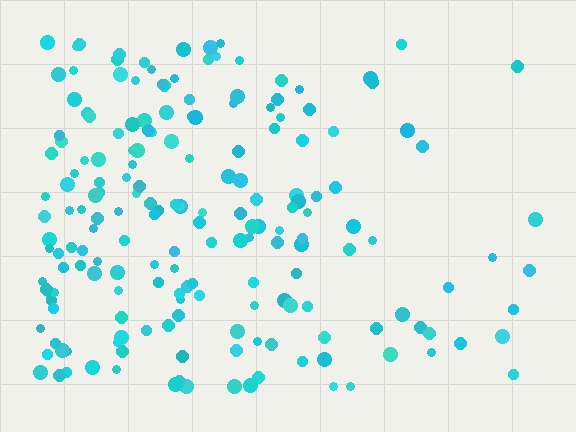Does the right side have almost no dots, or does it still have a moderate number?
Still a moderate number, just noticeably fewer than the left.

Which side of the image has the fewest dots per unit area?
The right.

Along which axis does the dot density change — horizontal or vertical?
Horizontal.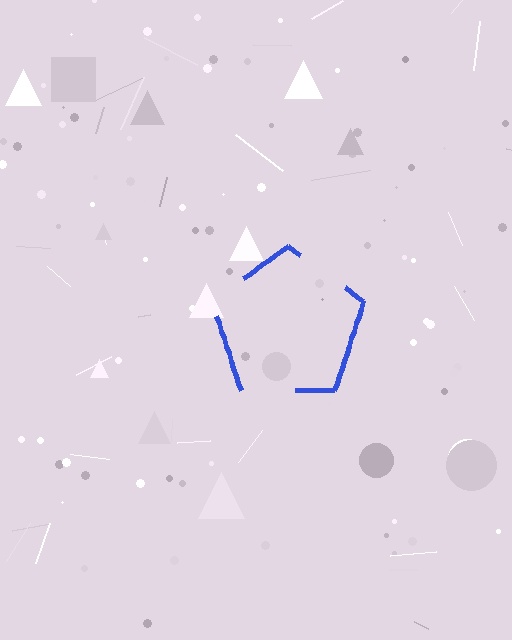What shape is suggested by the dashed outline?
The dashed outline suggests a pentagon.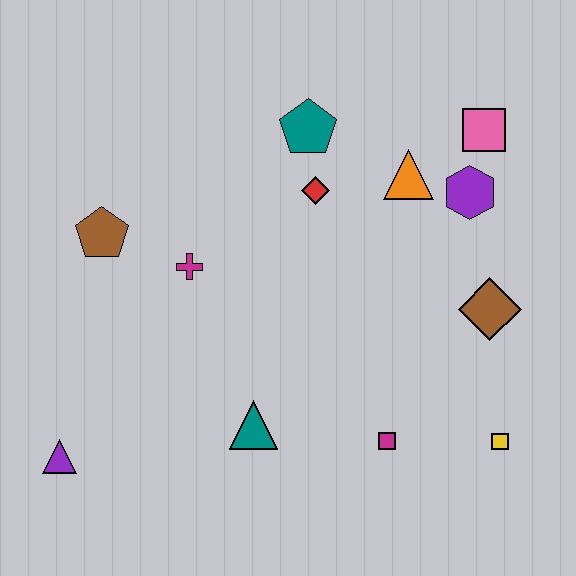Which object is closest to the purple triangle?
The teal triangle is closest to the purple triangle.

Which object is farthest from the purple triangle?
The pink square is farthest from the purple triangle.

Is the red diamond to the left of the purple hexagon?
Yes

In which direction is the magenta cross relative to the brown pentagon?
The magenta cross is to the right of the brown pentagon.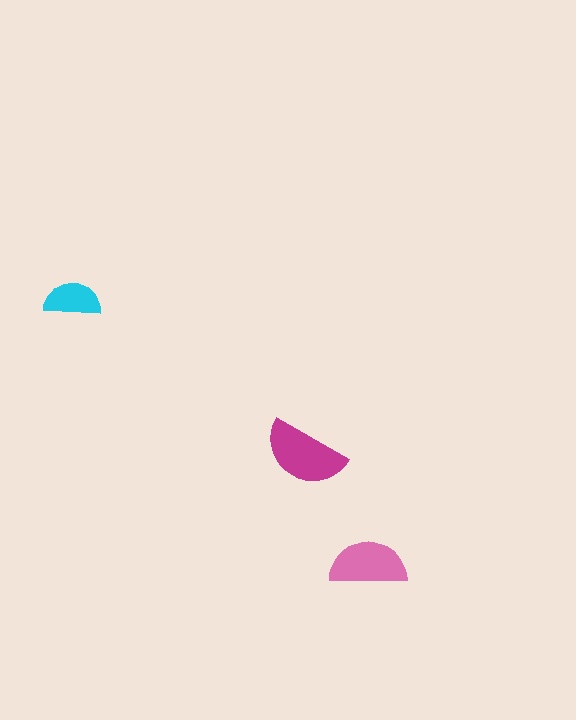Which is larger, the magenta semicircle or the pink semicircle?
The magenta one.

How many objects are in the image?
There are 3 objects in the image.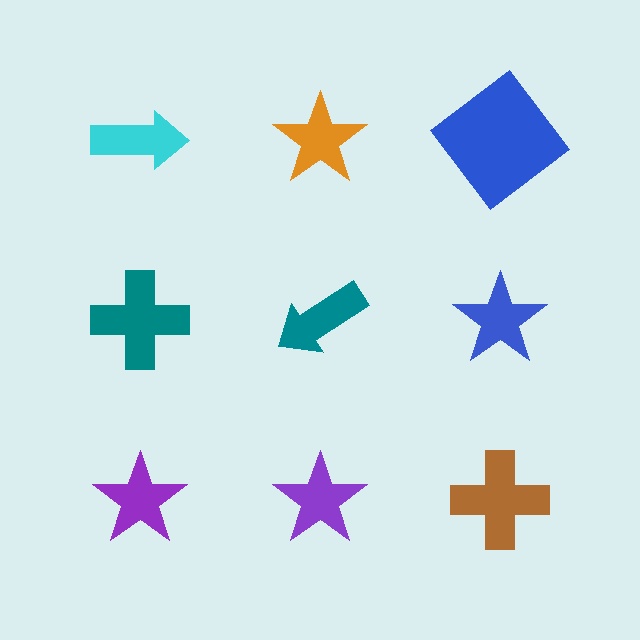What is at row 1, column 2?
An orange star.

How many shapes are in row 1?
3 shapes.